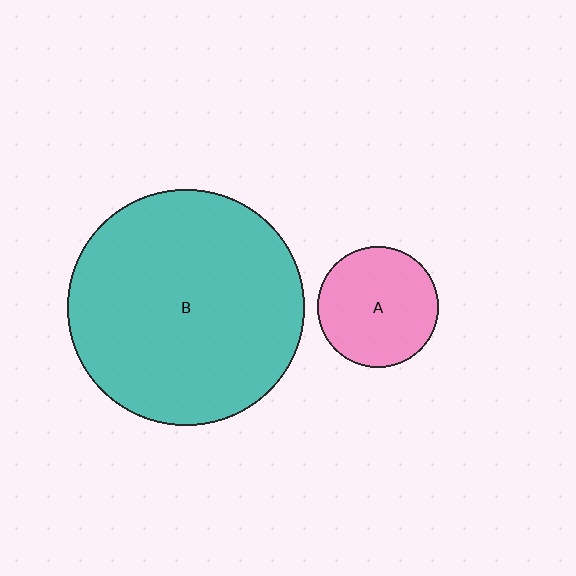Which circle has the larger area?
Circle B (teal).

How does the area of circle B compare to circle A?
Approximately 3.8 times.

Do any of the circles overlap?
No, none of the circles overlap.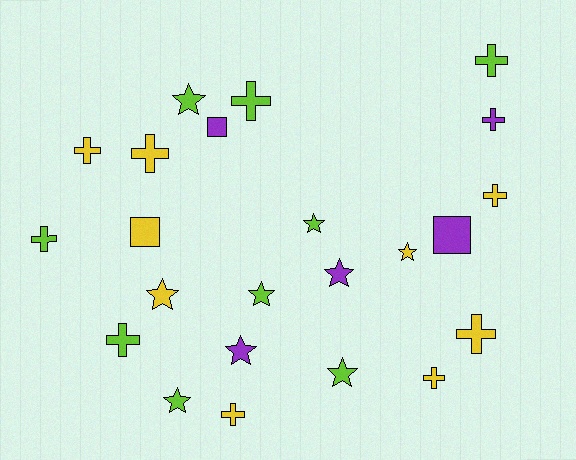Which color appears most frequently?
Yellow, with 9 objects.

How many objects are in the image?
There are 23 objects.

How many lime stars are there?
There are 5 lime stars.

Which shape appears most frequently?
Cross, with 11 objects.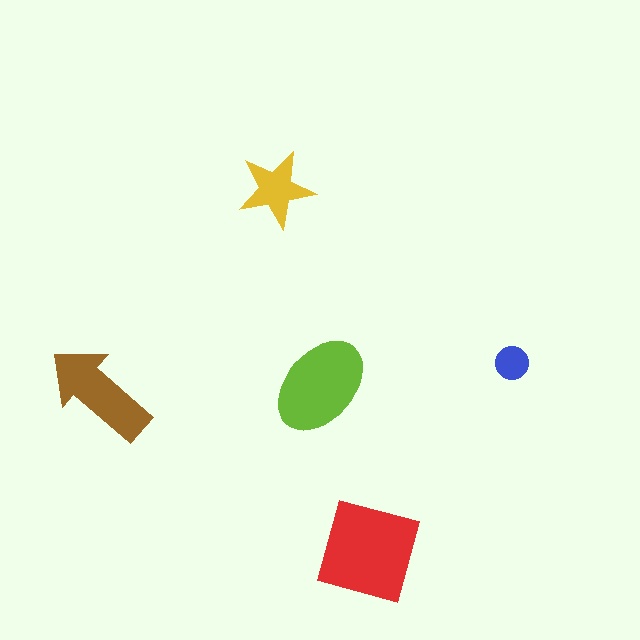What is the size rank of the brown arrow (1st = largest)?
3rd.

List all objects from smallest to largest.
The blue circle, the yellow star, the brown arrow, the lime ellipse, the red diamond.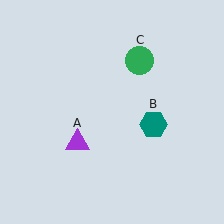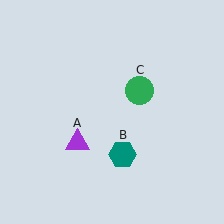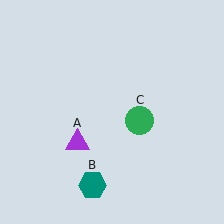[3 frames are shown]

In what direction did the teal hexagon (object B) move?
The teal hexagon (object B) moved down and to the left.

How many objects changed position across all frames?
2 objects changed position: teal hexagon (object B), green circle (object C).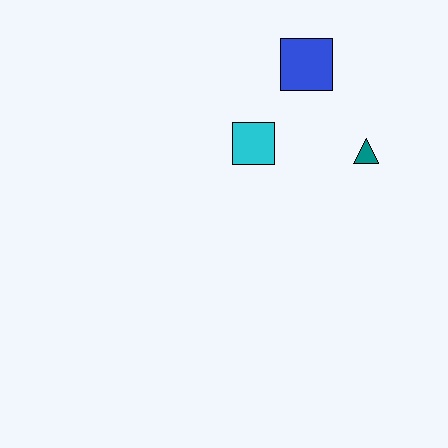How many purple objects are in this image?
There are no purple objects.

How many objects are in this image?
There are 3 objects.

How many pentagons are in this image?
There are no pentagons.